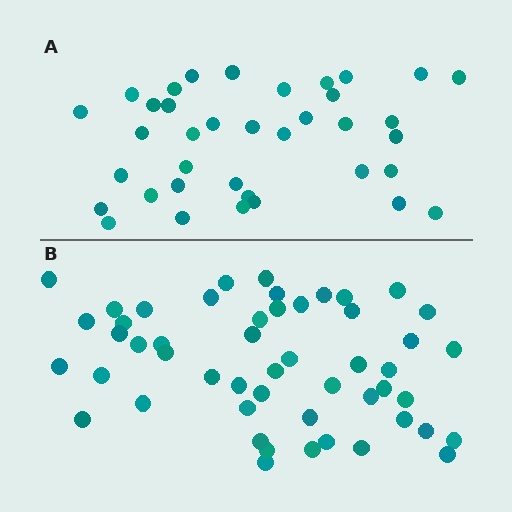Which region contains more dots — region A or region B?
Region B (the bottom region) has more dots.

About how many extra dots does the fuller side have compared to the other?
Region B has approximately 15 more dots than region A.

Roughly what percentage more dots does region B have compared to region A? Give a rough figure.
About 40% more.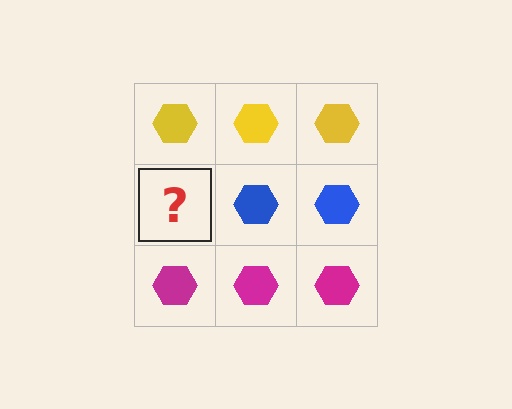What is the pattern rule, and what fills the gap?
The rule is that each row has a consistent color. The gap should be filled with a blue hexagon.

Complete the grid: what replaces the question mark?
The question mark should be replaced with a blue hexagon.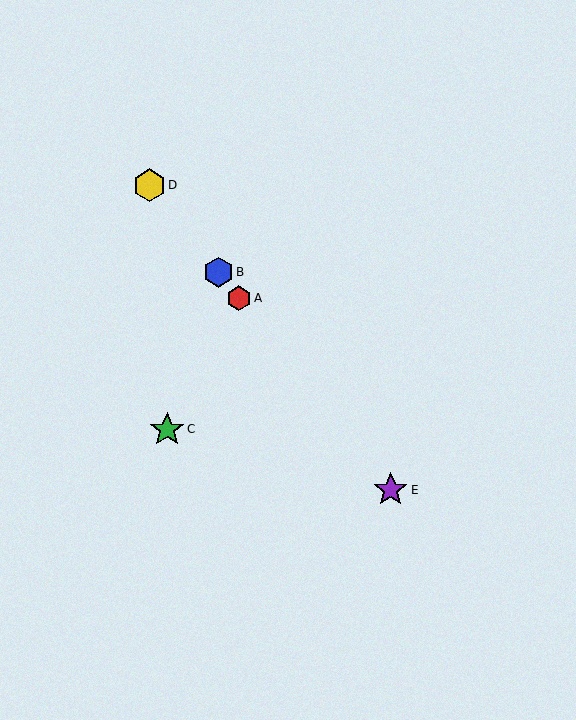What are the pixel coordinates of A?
Object A is at (239, 298).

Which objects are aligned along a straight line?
Objects A, B, D, E are aligned along a straight line.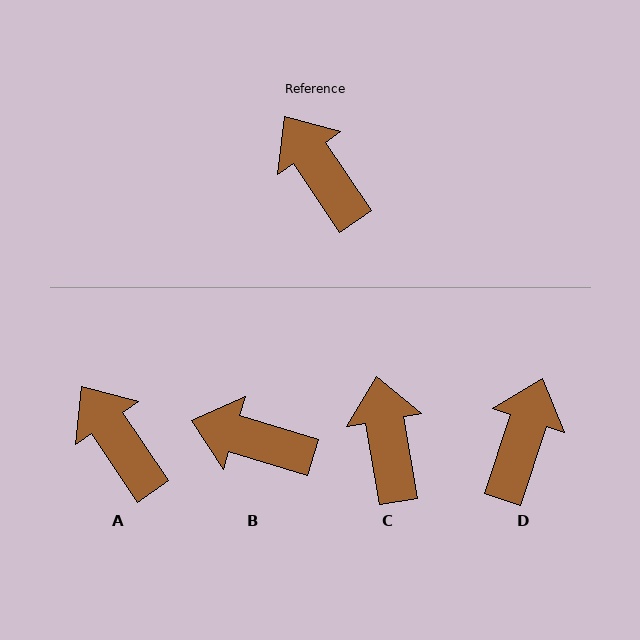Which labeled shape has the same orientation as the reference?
A.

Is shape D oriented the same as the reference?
No, it is off by about 52 degrees.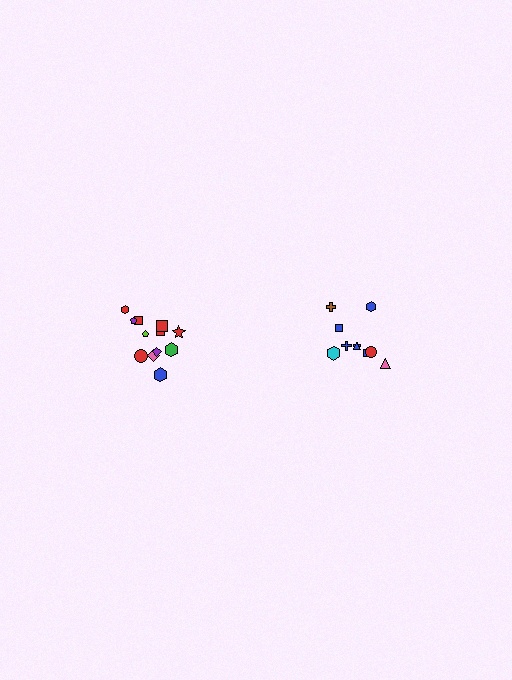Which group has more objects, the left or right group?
The left group.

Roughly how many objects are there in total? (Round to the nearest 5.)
Roughly 20 objects in total.